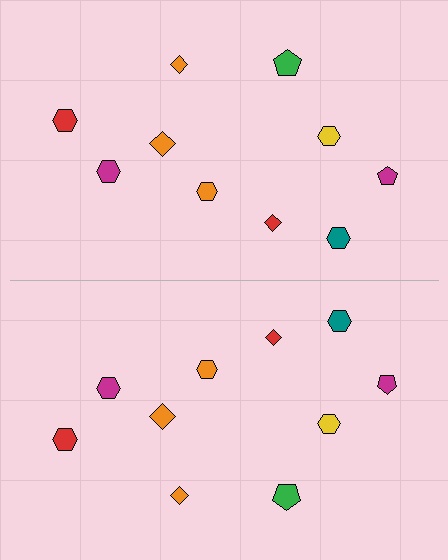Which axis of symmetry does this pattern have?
The pattern has a horizontal axis of symmetry running through the center of the image.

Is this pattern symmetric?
Yes, this pattern has bilateral (reflection) symmetry.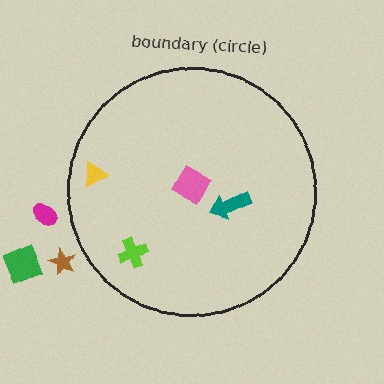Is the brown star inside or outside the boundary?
Outside.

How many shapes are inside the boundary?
4 inside, 3 outside.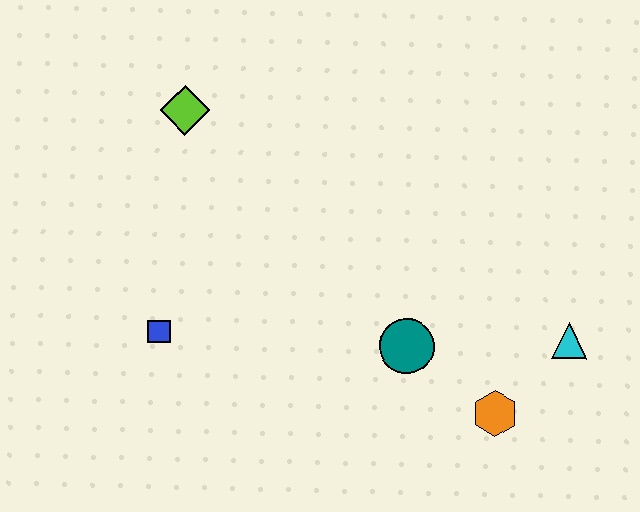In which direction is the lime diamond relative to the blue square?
The lime diamond is above the blue square.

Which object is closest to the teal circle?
The orange hexagon is closest to the teal circle.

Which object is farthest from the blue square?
The cyan triangle is farthest from the blue square.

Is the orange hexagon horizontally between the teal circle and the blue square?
No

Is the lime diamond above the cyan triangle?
Yes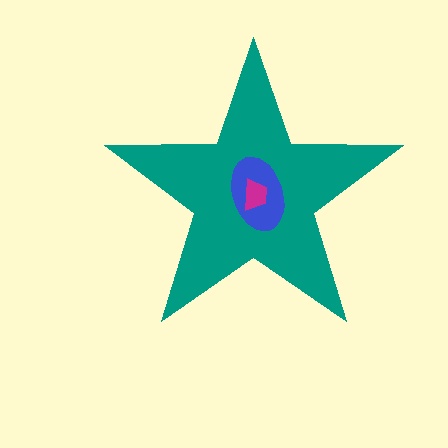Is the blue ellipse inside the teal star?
Yes.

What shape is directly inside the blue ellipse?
The magenta trapezoid.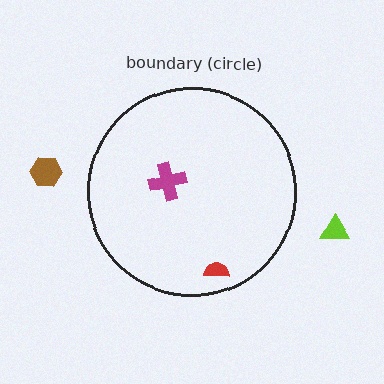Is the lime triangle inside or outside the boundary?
Outside.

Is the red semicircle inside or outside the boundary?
Inside.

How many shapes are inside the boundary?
2 inside, 2 outside.